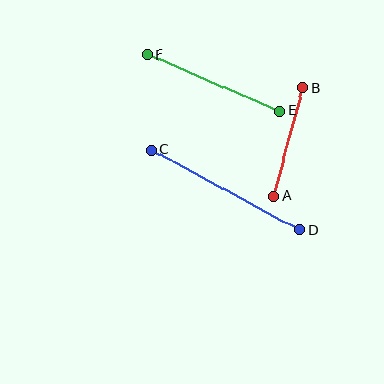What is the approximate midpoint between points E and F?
The midpoint is at approximately (213, 83) pixels.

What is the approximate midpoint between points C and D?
The midpoint is at approximately (225, 190) pixels.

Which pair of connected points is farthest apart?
Points C and D are farthest apart.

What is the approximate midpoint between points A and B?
The midpoint is at approximately (288, 142) pixels.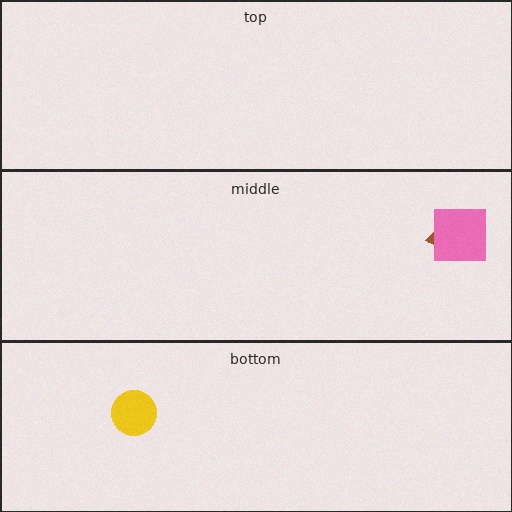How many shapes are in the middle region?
2.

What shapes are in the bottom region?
The yellow circle.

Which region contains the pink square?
The middle region.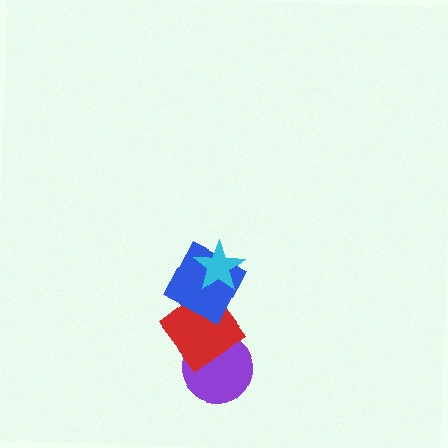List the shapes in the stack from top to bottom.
From top to bottom: the cyan star, the blue square, the red diamond, the purple circle.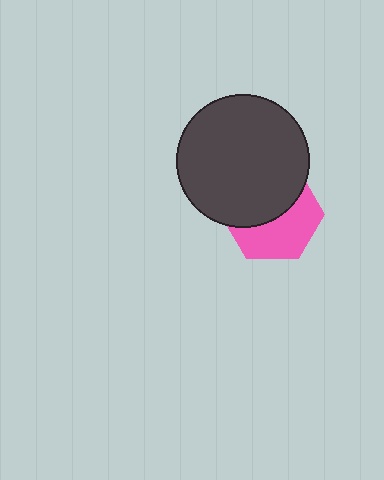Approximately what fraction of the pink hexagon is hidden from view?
Roughly 50% of the pink hexagon is hidden behind the dark gray circle.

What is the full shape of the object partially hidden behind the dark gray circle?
The partially hidden object is a pink hexagon.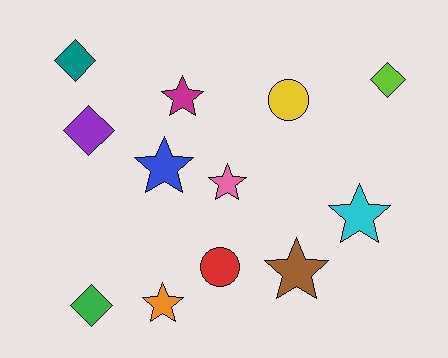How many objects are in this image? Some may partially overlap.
There are 12 objects.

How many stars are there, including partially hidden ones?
There are 6 stars.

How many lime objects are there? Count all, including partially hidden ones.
There is 1 lime object.